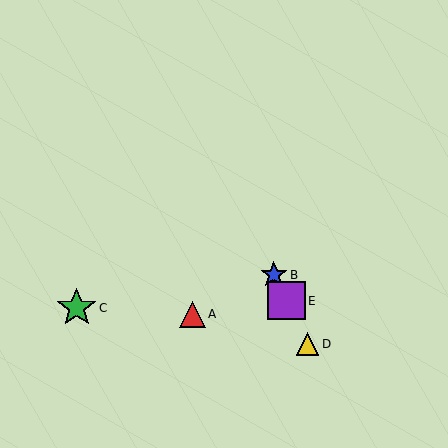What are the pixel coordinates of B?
Object B is at (274, 275).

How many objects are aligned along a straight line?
3 objects (B, D, E) are aligned along a straight line.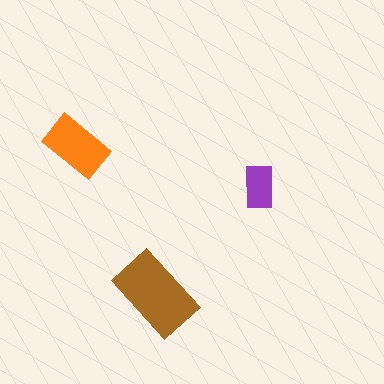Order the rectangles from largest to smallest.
the brown one, the orange one, the purple one.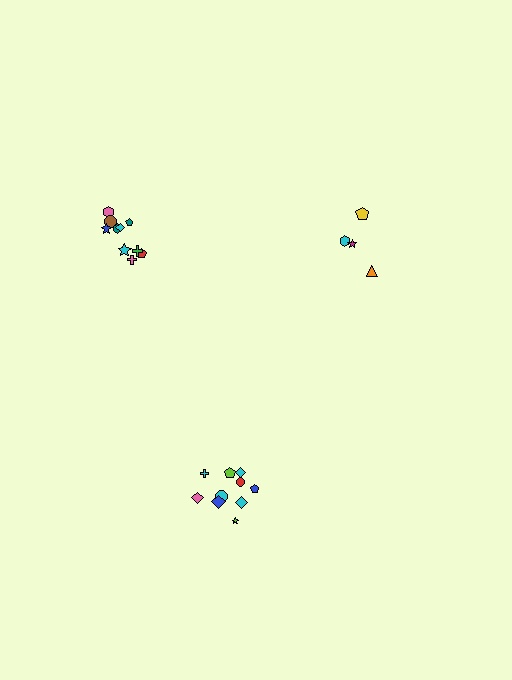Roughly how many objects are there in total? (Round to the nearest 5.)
Roughly 25 objects in total.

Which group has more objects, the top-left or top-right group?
The top-left group.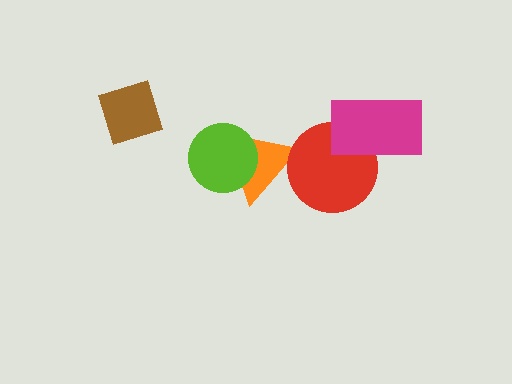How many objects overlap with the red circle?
2 objects overlap with the red circle.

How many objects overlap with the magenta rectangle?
1 object overlaps with the magenta rectangle.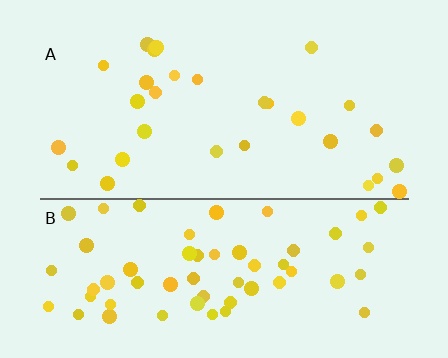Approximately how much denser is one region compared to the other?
Approximately 2.1× — region B over region A.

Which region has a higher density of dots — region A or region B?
B (the bottom).